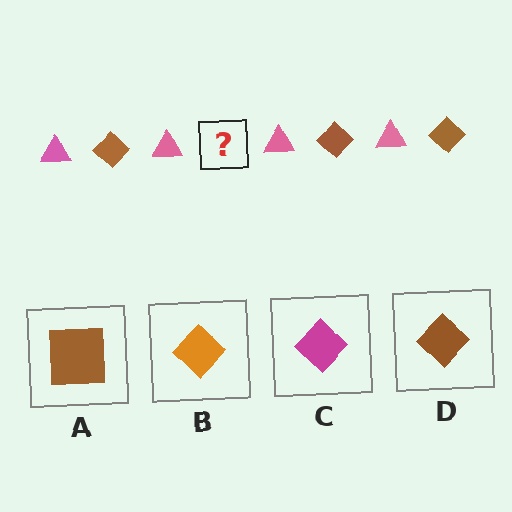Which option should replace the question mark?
Option D.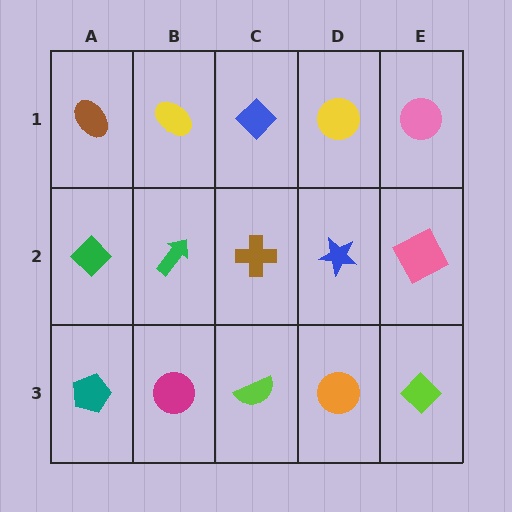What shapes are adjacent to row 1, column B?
A green arrow (row 2, column B), a brown ellipse (row 1, column A), a blue diamond (row 1, column C).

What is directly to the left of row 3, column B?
A teal pentagon.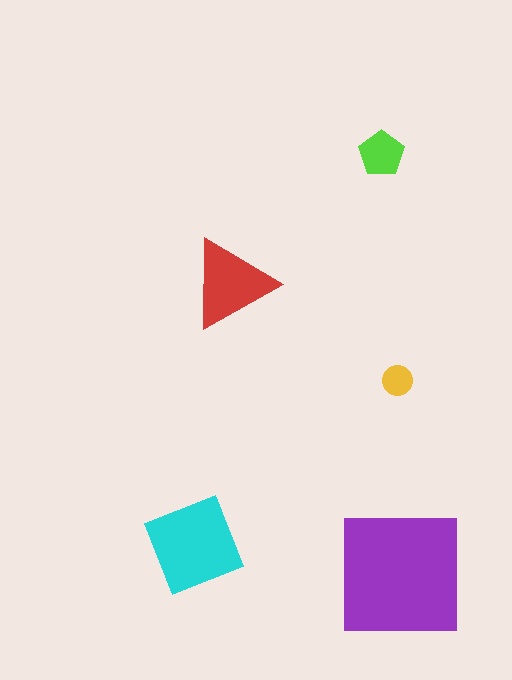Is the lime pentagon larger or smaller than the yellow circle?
Larger.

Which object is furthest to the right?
The purple square is rightmost.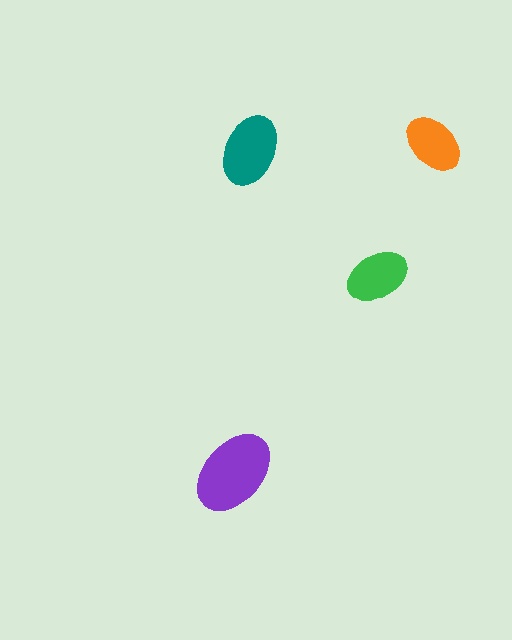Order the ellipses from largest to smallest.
the purple one, the teal one, the green one, the orange one.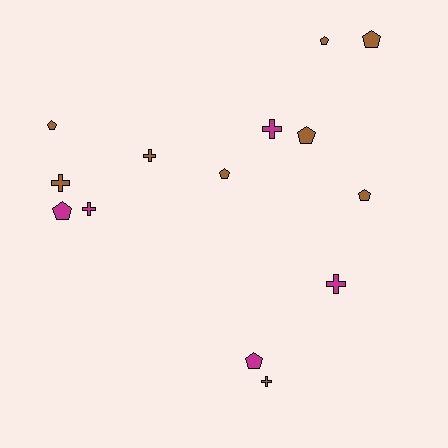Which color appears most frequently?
Brown, with 9 objects.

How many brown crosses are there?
There are 3 brown crosses.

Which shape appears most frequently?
Pentagon, with 8 objects.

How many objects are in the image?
There are 14 objects.